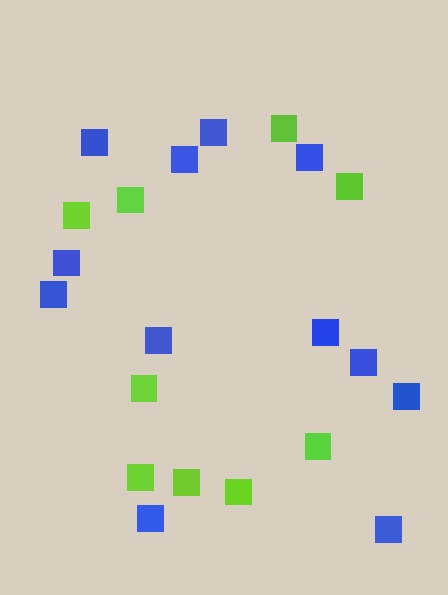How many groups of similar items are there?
There are 2 groups: one group of blue squares (12) and one group of lime squares (9).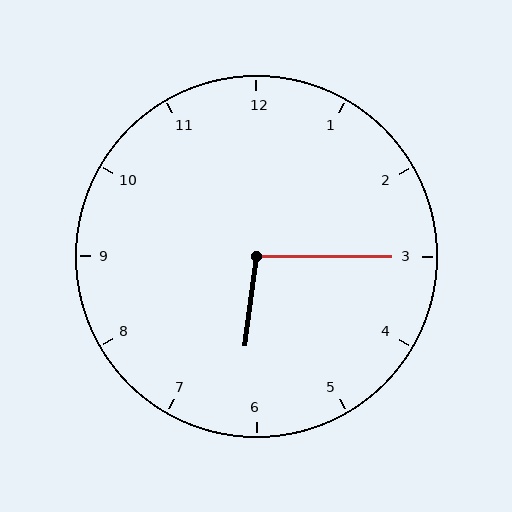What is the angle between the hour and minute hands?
Approximately 98 degrees.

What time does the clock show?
6:15.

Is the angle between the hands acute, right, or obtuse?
It is obtuse.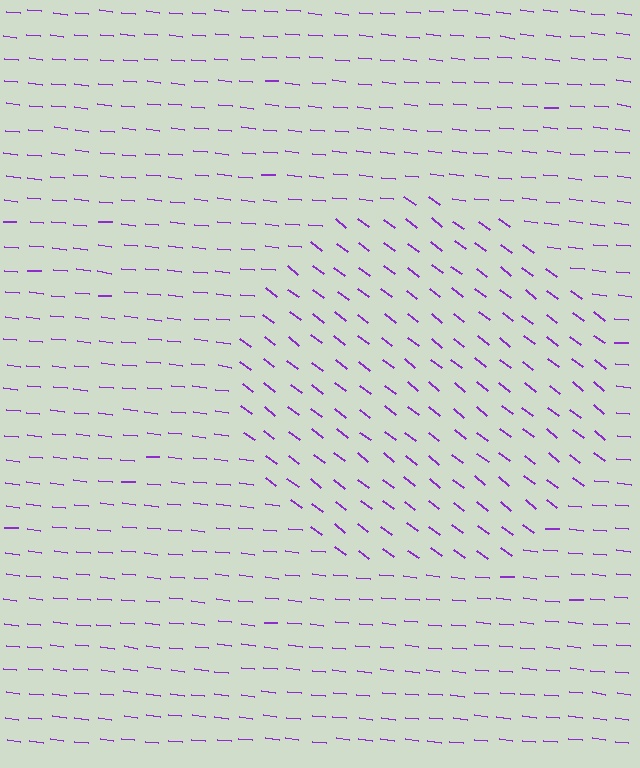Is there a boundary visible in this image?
Yes, there is a texture boundary formed by a change in line orientation.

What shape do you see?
I see a circle.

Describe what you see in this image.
The image is filled with small purple line segments. A circle region in the image has lines oriented differently from the surrounding lines, creating a visible texture boundary.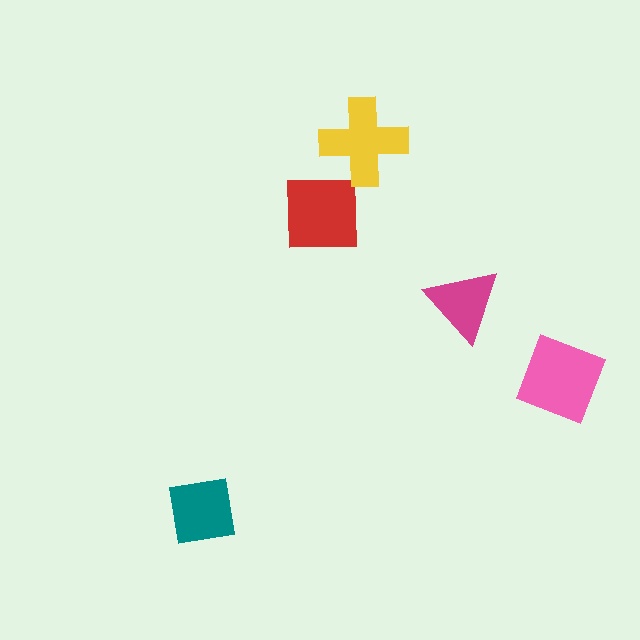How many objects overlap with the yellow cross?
1 object overlaps with the yellow cross.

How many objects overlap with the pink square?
0 objects overlap with the pink square.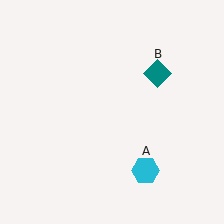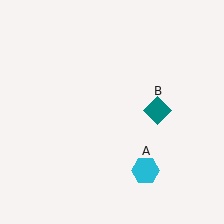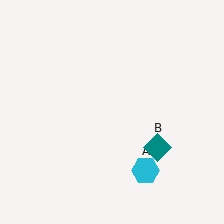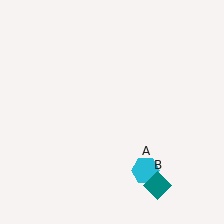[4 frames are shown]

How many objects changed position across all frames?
1 object changed position: teal diamond (object B).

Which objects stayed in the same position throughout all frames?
Cyan hexagon (object A) remained stationary.